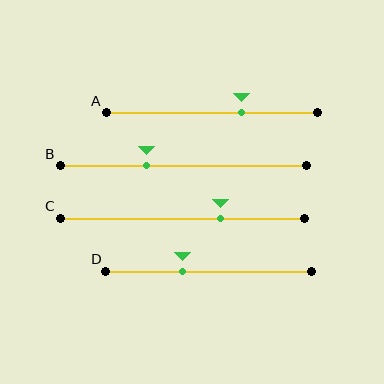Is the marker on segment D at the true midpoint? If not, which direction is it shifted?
No, the marker on segment D is shifted to the left by about 13% of the segment length.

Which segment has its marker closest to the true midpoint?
Segment D has its marker closest to the true midpoint.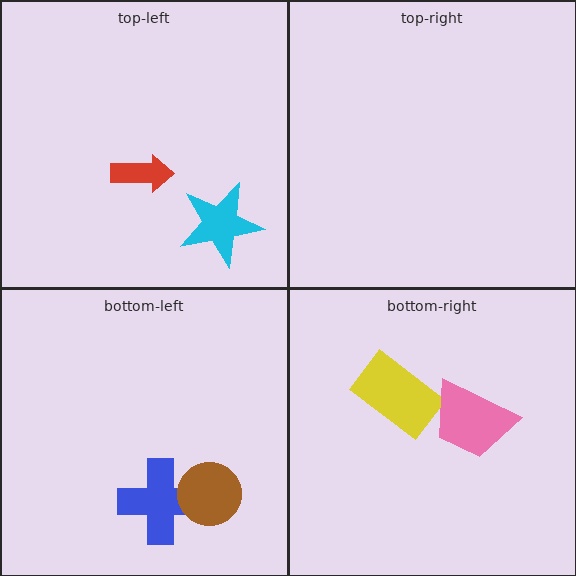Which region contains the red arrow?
The top-left region.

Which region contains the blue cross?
The bottom-left region.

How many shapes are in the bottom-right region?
2.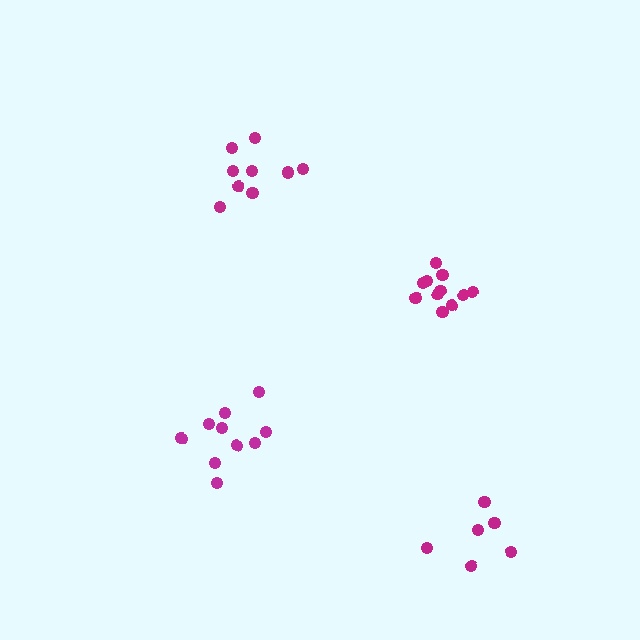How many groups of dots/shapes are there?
There are 4 groups.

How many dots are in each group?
Group 1: 10 dots, Group 2: 11 dots, Group 3: 6 dots, Group 4: 9 dots (36 total).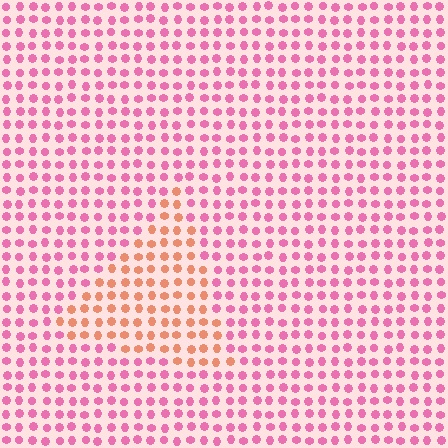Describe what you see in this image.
The image is filled with small pink elements in a uniform arrangement. A triangle-shaped region is visible where the elements are tinted to a slightly different hue, forming a subtle color boundary.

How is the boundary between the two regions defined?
The boundary is defined purely by a slight shift in hue (about 46 degrees). Spacing, size, and orientation are identical on both sides.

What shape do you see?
I see a triangle.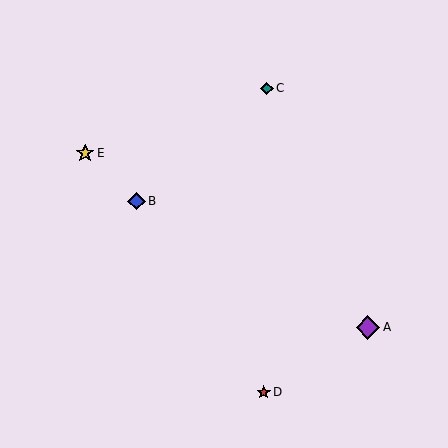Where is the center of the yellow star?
The center of the yellow star is at (85, 153).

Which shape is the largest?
The purple diamond (labeled A) is the largest.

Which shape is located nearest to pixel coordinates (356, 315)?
The purple diamond (labeled A) at (368, 327) is nearest to that location.